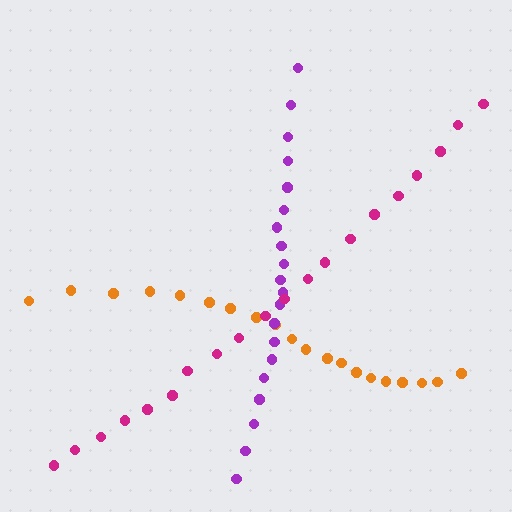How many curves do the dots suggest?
There are 3 distinct paths.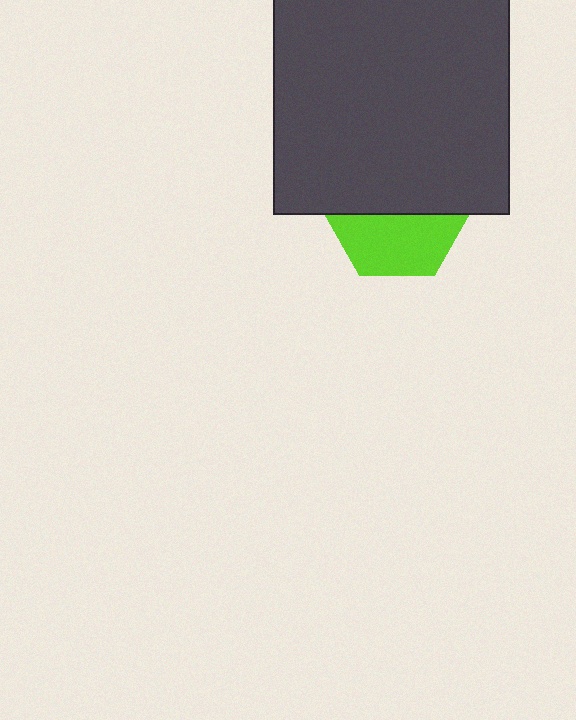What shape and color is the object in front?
The object in front is a dark gray square.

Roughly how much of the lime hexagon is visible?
A small part of it is visible (roughly 45%).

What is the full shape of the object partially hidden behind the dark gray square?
The partially hidden object is a lime hexagon.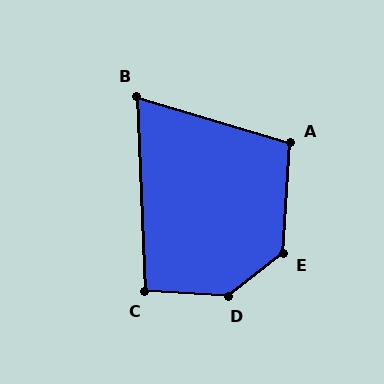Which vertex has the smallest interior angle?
B, at approximately 71 degrees.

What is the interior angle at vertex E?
Approximately 131 degrees (obtuse).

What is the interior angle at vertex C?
Approximately 95 degrees (obtuse).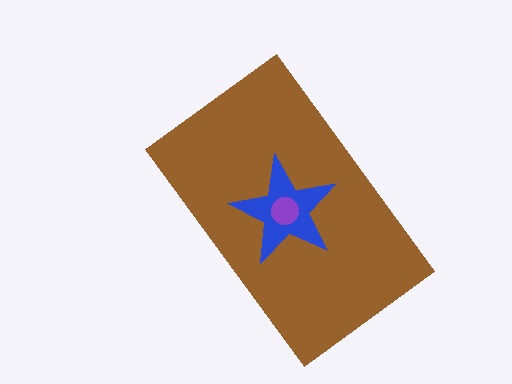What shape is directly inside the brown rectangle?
The blue star.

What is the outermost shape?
The brown rectangle.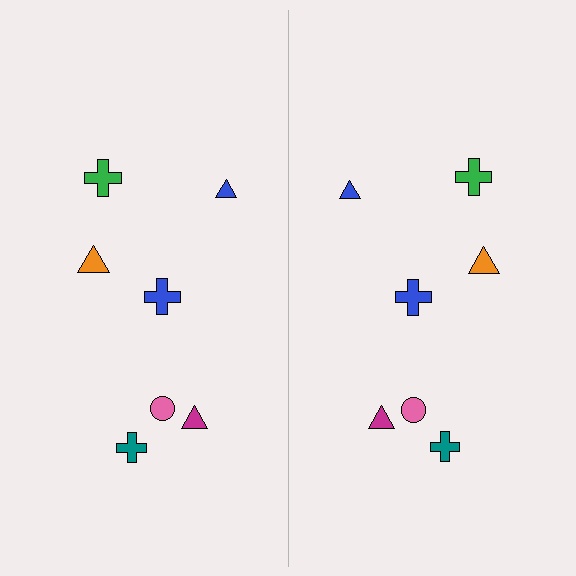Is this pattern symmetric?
Yes, this pattern has bilateral (reflection) symmetry.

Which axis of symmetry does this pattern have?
The pattern has a vertical axis of symmetry running through the center of the image.